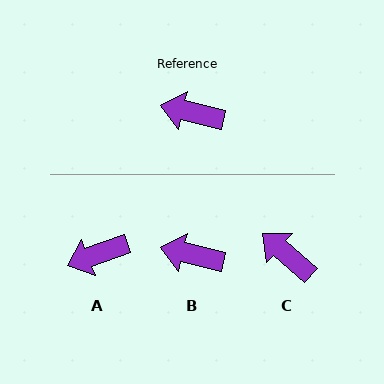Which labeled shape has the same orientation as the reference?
B.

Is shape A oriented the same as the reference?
No, it is off by about 34 degrees.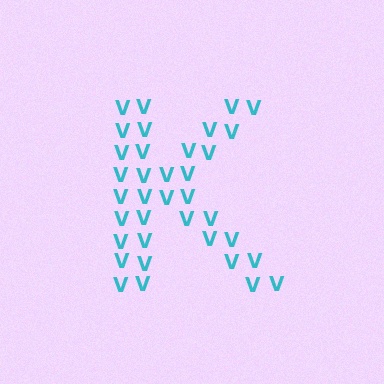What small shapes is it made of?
It is made of small letter V's.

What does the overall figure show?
The overall figure shows the letter K.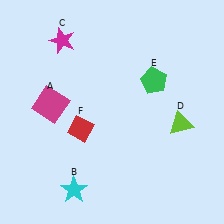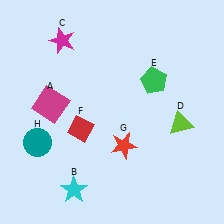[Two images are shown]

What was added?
A red star (G), a teal circle (H) were added in Image 2.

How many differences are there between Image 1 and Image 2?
There are 2 differences between the two images.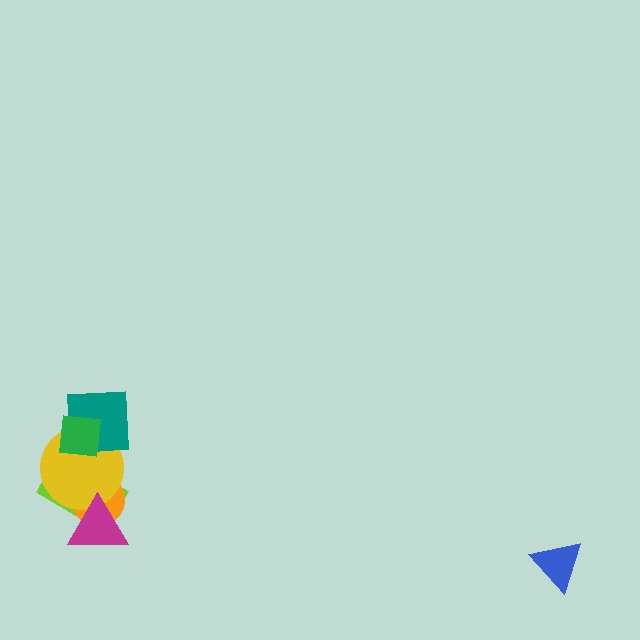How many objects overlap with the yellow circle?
5 objects overlap with the yellow circle.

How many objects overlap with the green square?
3 objects overlap with the green square.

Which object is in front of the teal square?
The green square is in front of the teal square.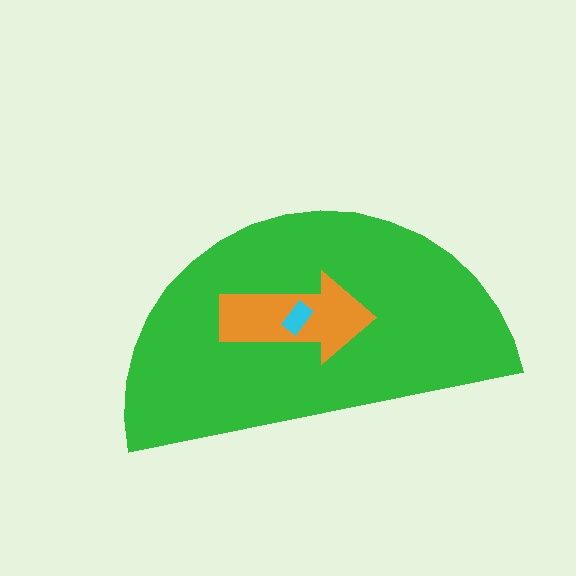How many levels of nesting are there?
3.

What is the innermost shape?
The cyan rectangle.